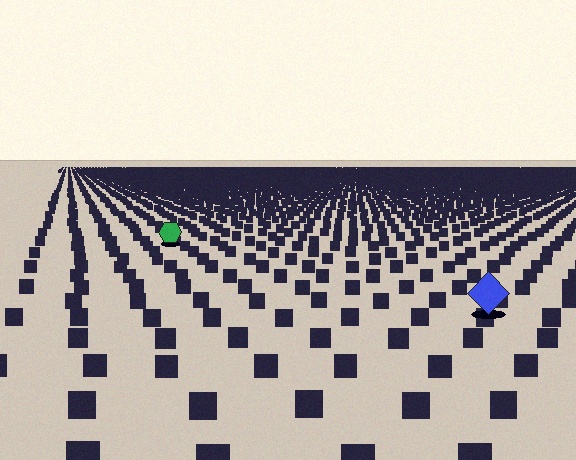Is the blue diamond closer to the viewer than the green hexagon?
Yes. The blue diamond is closer — you can tell from the texture gradient: the ground texture is coarser near it.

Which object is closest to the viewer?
The blue diamond is closest. The texture marks near it are larger and more spread out.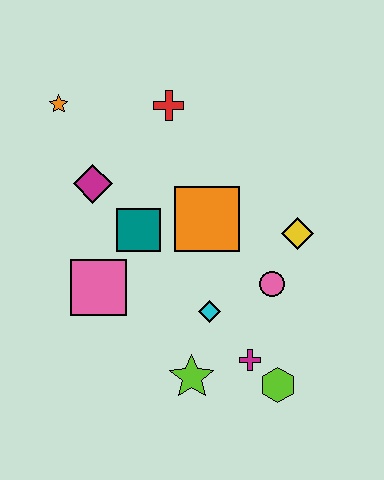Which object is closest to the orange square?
The teal square is closest to the orange square.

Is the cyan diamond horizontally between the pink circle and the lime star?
Yes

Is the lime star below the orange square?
Yes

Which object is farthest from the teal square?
The lime hexagon is farthest from the teal square.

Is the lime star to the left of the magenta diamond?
No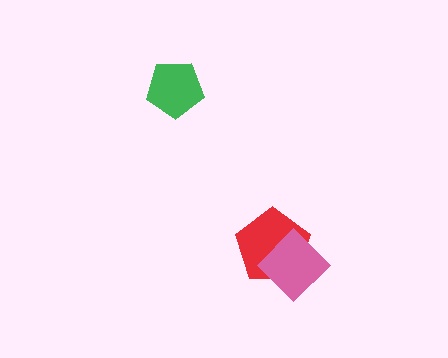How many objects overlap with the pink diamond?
1 object overlaps with the pink diamond.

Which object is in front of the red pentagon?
The pink diamond is in front of the red pentagon.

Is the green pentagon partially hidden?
No, no other shape covers it.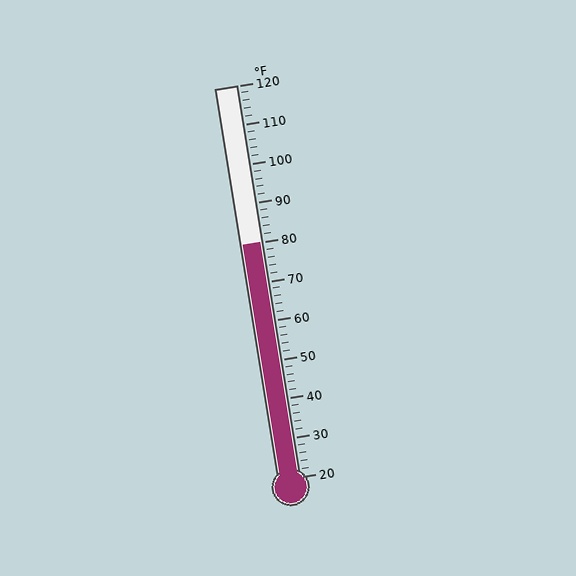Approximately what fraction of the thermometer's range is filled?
The thermometer is filled to approximately 60% of its range.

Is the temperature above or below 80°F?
The temperature is at 80°F.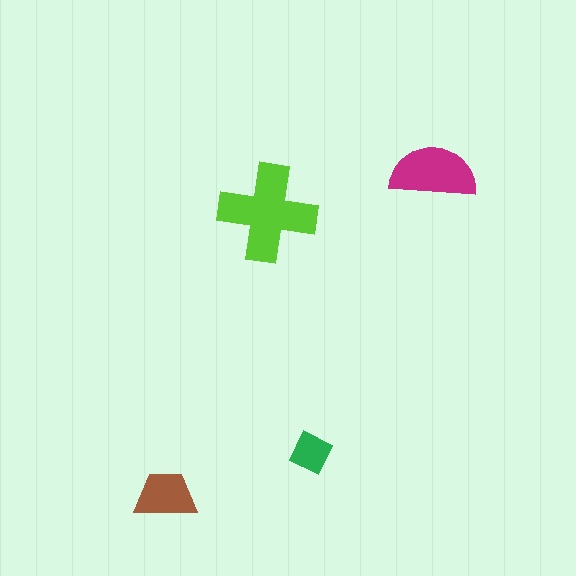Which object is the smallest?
The green diamond.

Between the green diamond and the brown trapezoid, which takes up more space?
The brown trapezoid.